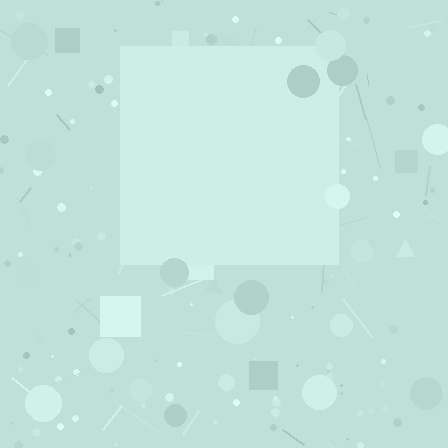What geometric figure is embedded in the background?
A square is embedded in the background.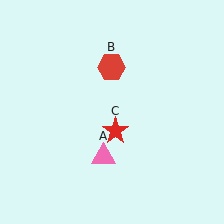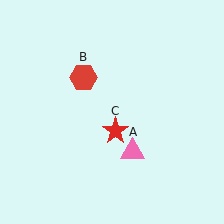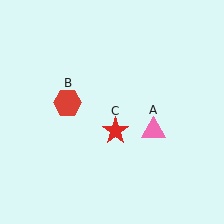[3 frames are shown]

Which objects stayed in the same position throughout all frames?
Red star (object C) remained stationary.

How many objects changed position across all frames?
2 objects changed position: pink triangle (object A), red hexagon (object B).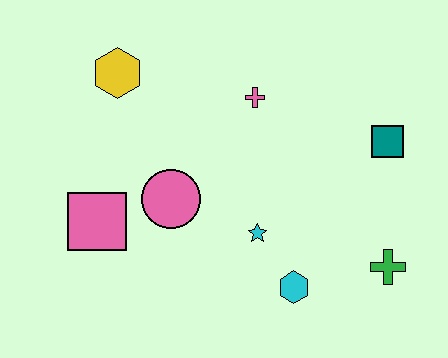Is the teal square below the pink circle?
No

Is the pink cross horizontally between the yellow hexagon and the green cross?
Yes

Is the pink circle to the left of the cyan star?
Yes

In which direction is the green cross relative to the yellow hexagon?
The green cross is to the right of the yellow hexagon.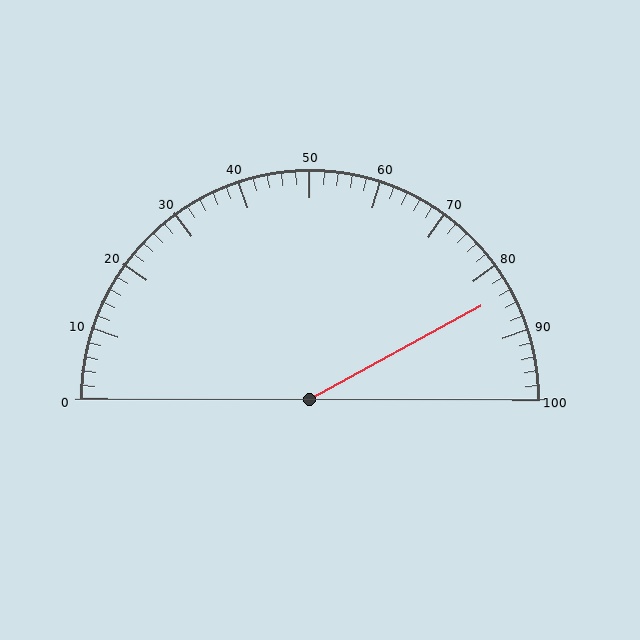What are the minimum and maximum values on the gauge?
The gauge ranges from 0 to 100.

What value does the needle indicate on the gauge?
The needle indicates approximately 84.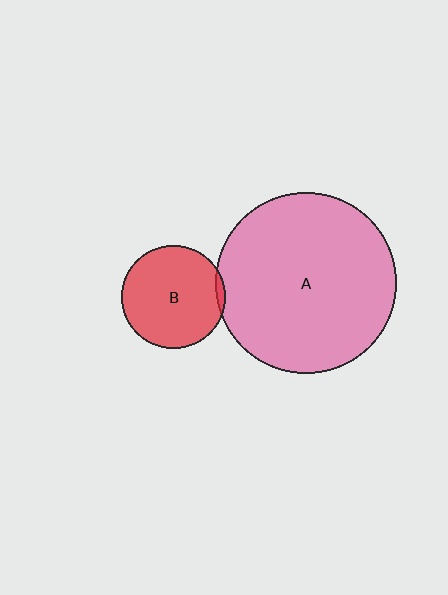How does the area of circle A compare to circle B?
Approximately 3.1 times.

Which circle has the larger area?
Circle A (pink).